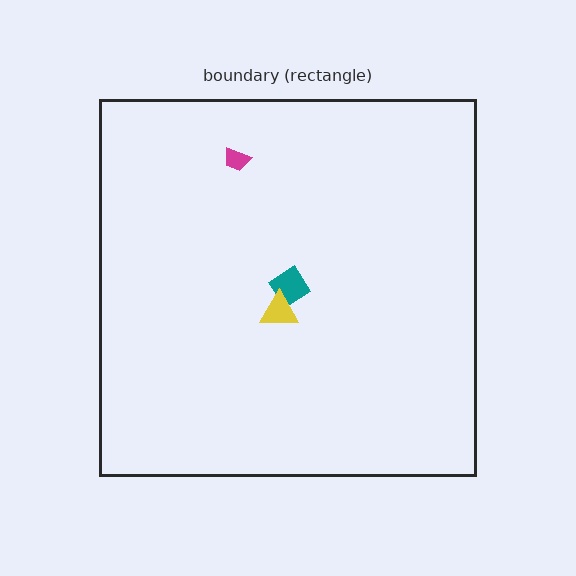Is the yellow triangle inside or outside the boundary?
Inside.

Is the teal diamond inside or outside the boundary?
Inside.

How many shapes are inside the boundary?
3 inside, 0 outside.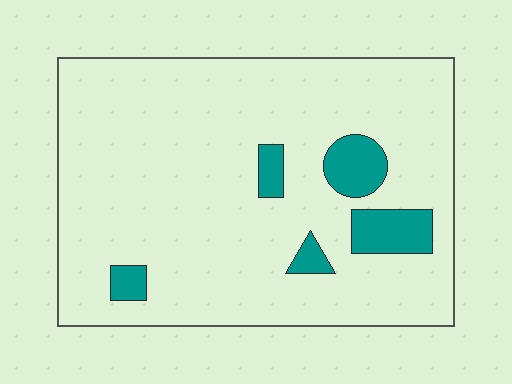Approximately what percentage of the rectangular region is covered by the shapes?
Approximately 10%.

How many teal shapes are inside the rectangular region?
5.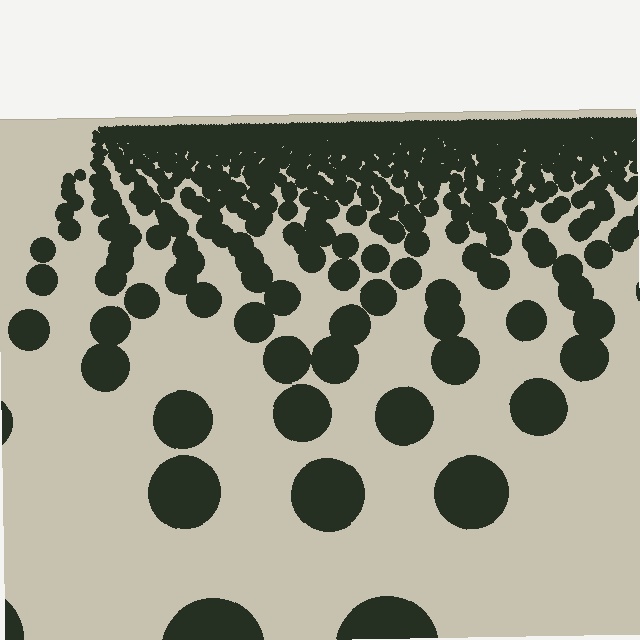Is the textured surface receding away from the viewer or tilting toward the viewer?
The surface is receding away from the viewer. Texture elements get smaller and denser toward the top.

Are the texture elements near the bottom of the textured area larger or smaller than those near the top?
Larger. Near the bottom, elements are closer to the viewer and appear at a bigger on-screen size.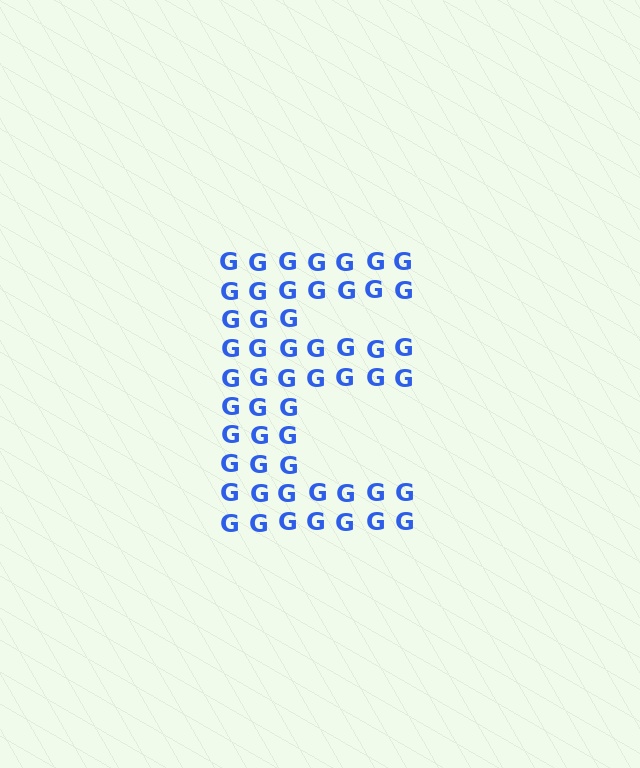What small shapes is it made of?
It is made of small letter G's.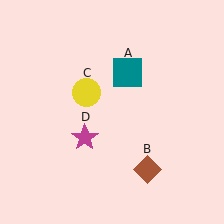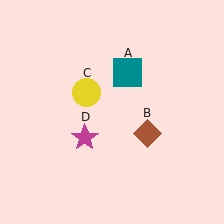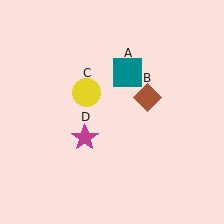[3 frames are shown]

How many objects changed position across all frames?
1 object changed position: brown diamond (object B).